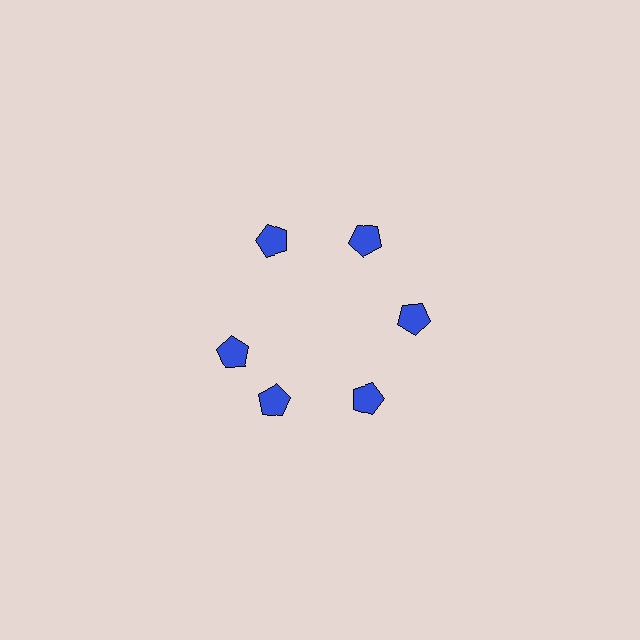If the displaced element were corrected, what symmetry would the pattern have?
It would have 6-fold rotational symmetry — the pattern would map onto itself every 60 degrees.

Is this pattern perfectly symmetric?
No. The 6 blue pentagons are arranged in a ring, but one element near the 9 o'clock position is rotated out of alignment along the ring, breaking the 6-fold rotational symmetry.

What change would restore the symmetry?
The symmetry would be restored by rotating it back into even spacing with its neighbors so that all 6 pentagons sit at equal angles and equal distance from the center.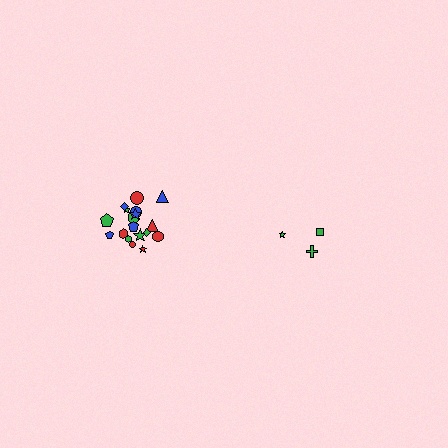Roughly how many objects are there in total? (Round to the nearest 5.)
Roughly 20 objects in total.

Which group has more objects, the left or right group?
The left group.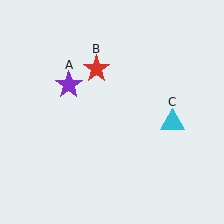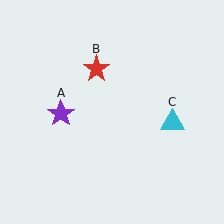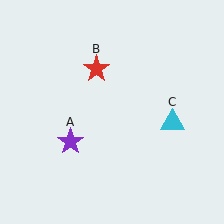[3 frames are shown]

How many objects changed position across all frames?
1 object changed position: purple star (object A).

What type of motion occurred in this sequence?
The purple star (object A) rotated counterclockwise around the center of the scene.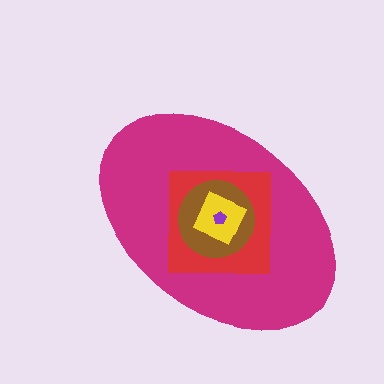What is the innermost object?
The purple pentagon.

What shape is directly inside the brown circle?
The yellow diamond.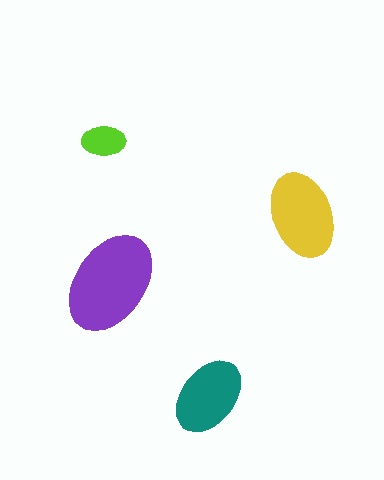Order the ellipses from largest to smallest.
the purple one, the yellow one, the teal one, the lime one.